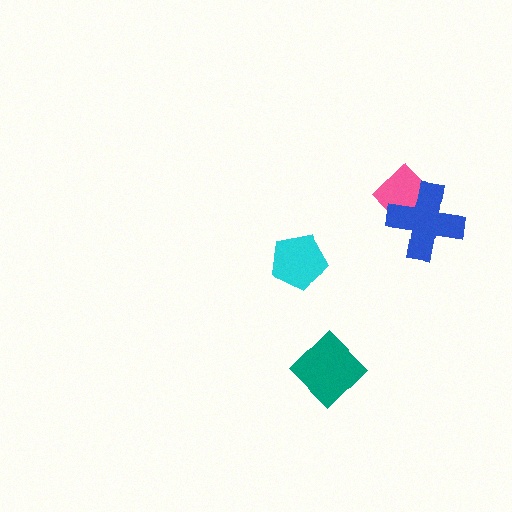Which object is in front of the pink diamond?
The blue cross is in front of the pink diamond.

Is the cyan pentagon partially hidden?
No, no other shape covers it.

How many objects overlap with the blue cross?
1 object overlaps with the blue cross.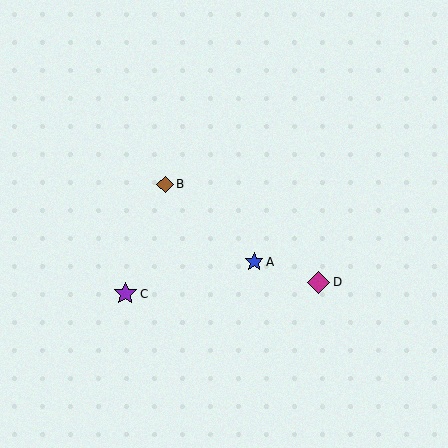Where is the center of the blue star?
The center of the blue star is at (254, 262).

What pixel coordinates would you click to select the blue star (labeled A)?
Click at (254, 262) to select the blue star A.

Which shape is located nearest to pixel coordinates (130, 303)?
The purple star (labeled C) at (125, 294) is nearest to that location.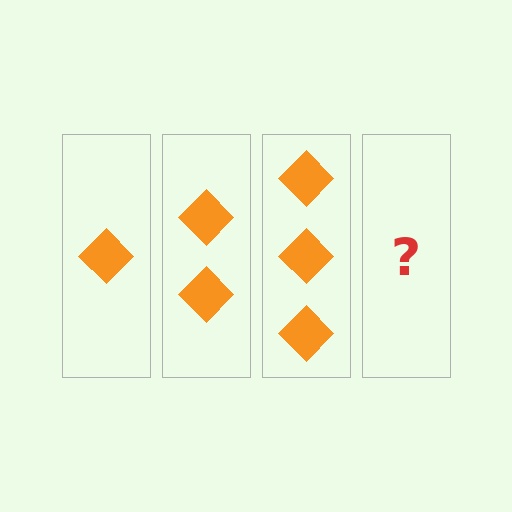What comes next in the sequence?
The next element should be 4 diamonds.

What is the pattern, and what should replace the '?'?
The pattern is that each step adds one more diamond. The '?' should be 4 diamonds.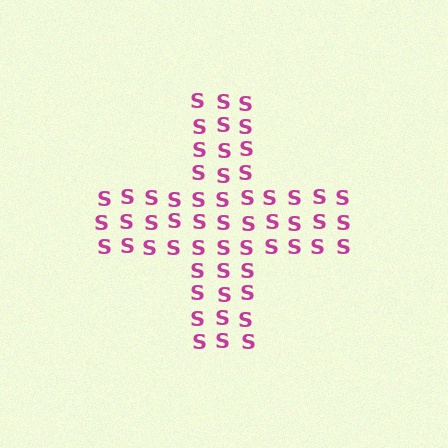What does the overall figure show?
The overall figure shows a cross.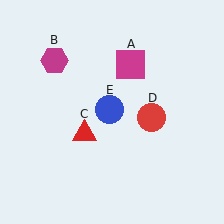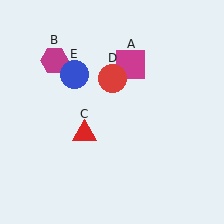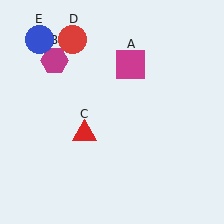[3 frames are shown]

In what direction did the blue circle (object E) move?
The blue circle (object E) moved up and to the left.